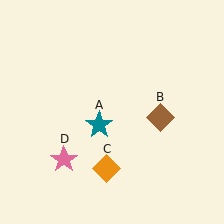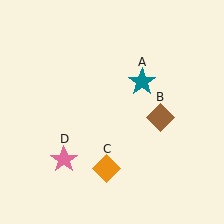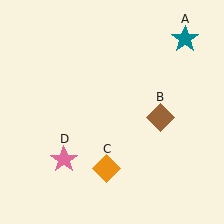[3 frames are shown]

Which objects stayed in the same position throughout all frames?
Brown diamond (object B) and orange diamond (object C) and pink star (object D) remained stationary.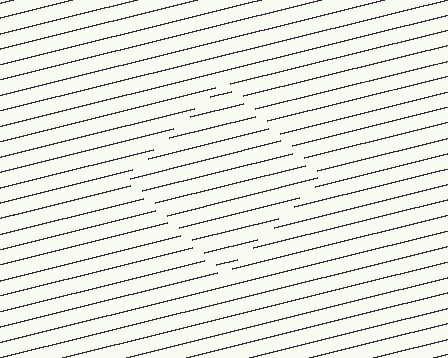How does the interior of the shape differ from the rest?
The interior of the shape contains the same grating, shifted by half a period — the contour is defined by the phase discontinuity where line-ends from the inner and outer gratings abut.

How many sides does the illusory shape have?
4 sides — the line-ends trace a square.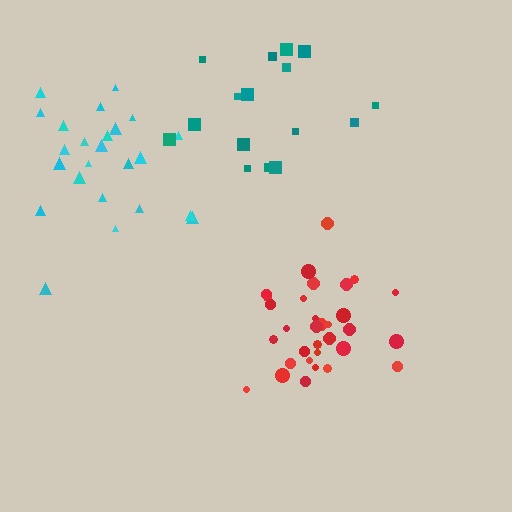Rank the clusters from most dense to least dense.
red, cyan, teal.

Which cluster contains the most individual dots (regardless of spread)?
Red (32).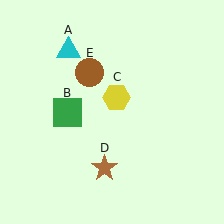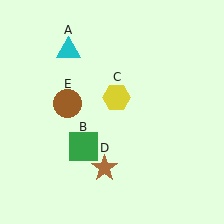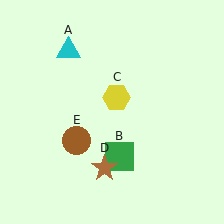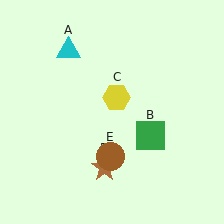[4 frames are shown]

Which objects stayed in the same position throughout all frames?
Cyan triangle (object A) and yellow hexagon (object C) and brown star (object D) remained stationary.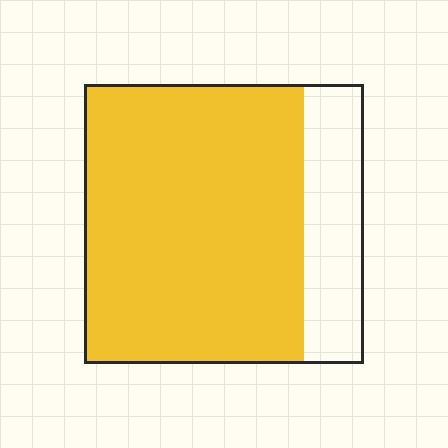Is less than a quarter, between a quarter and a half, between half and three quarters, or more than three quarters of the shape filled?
More than three quarters.